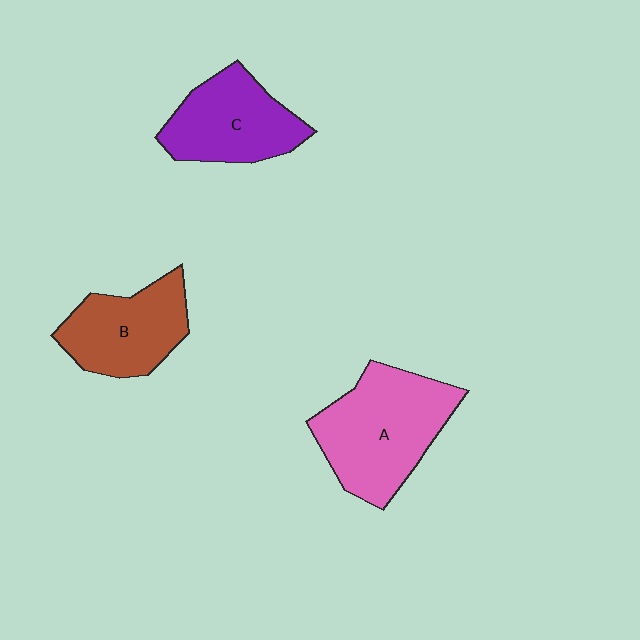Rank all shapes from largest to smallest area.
From largest to smallest: A (pink), C (purple), B (brown).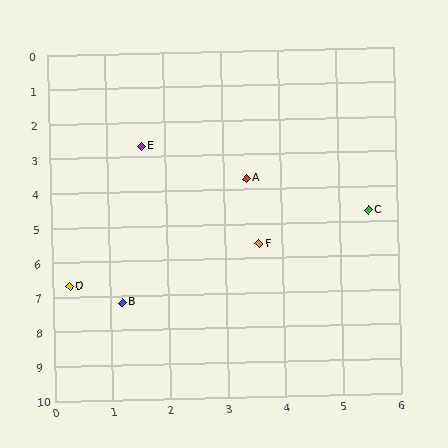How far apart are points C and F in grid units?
Points C and F are about 2.1 grid units apart.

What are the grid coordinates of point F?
Point F is at approximately (3.6, 5.6).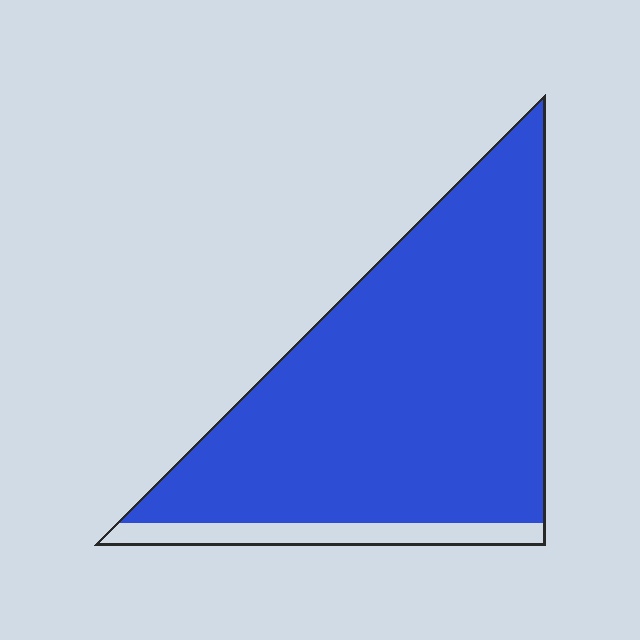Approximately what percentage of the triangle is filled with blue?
Approximately 90%.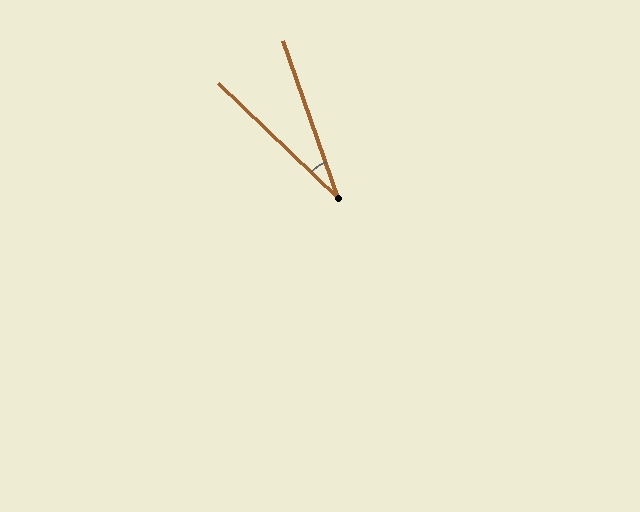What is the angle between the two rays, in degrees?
Approximately 27 degrees.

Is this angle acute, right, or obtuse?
It is acute.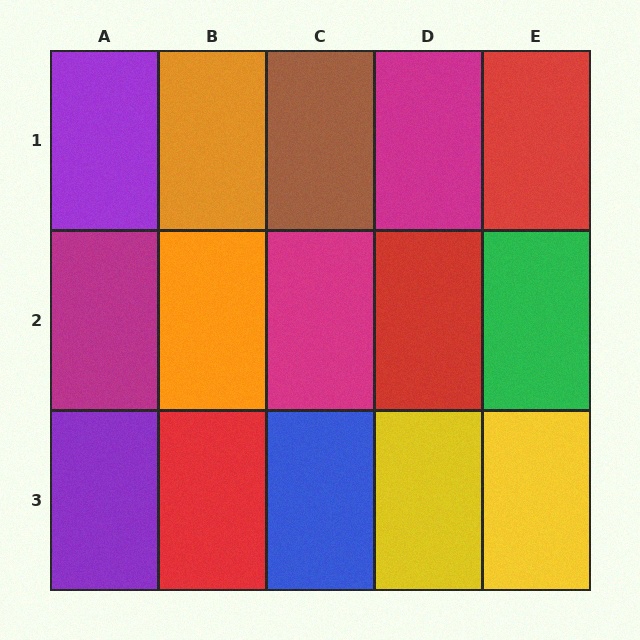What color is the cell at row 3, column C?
Blue.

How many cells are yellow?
2 cells are yellow.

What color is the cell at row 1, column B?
Orange.